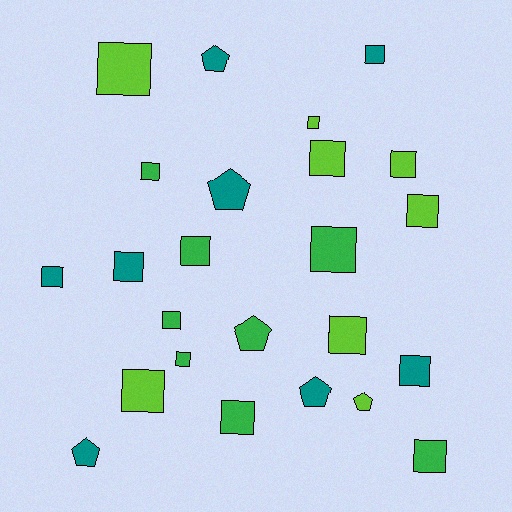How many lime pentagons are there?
There is 1 lime pentagon.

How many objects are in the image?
There are 24 objects.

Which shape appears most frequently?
Square, with 18 objects.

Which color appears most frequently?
Teal, with 8 objects.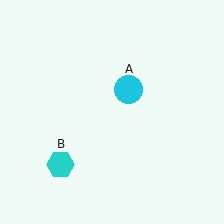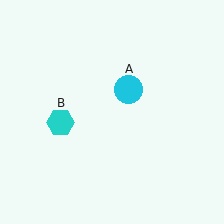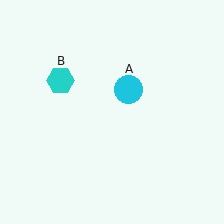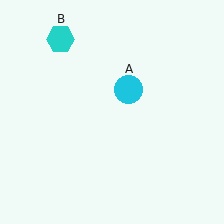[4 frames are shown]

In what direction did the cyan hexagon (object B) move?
The cyan hexagon (object B) moved up.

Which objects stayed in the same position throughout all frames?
Cyan circle (object A) remained stationary.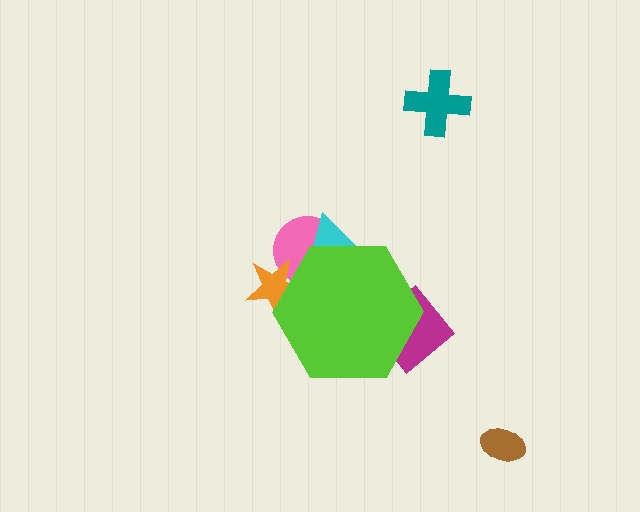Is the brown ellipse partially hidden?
No, the brown ellipse is fully visible.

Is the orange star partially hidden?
Yes, the orange star is partially hidden behind the lime hexagon.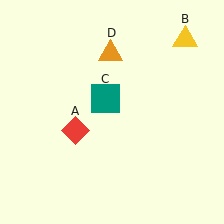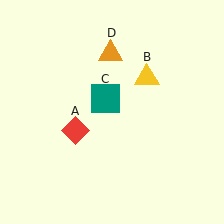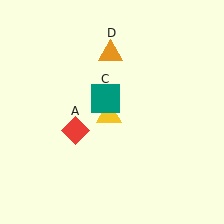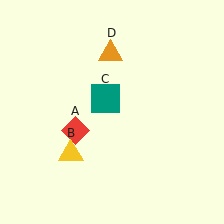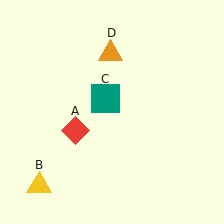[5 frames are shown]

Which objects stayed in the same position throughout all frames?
Red diamond (object A) and teal square (object C) and orange triangle (object D) remained stationary.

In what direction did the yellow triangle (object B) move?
The yellow triangle (object B) moved down and to the left.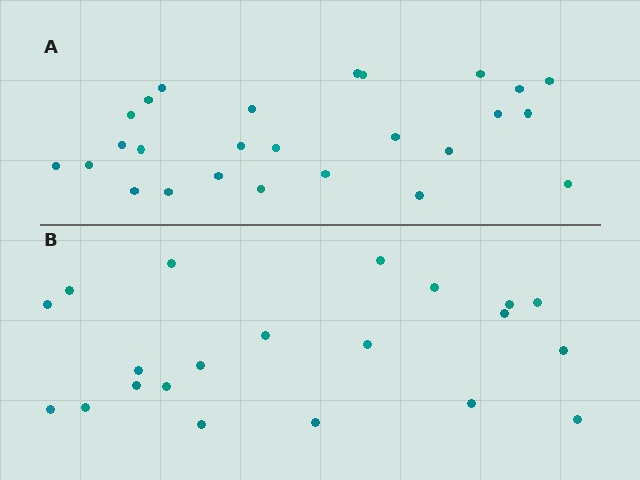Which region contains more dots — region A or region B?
Region A (the top region) has more dots.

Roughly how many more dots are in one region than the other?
Region A has about 5 more dots than region B.